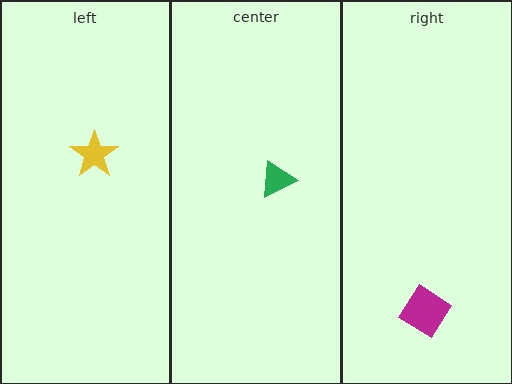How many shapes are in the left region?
1.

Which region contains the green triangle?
The center region.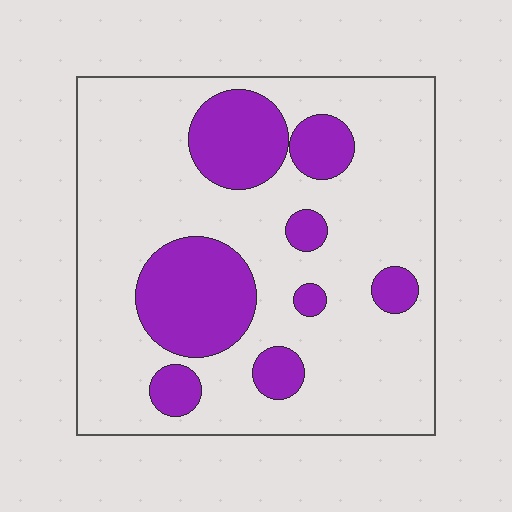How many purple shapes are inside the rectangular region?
8.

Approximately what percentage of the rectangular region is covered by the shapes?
Approximately 25%.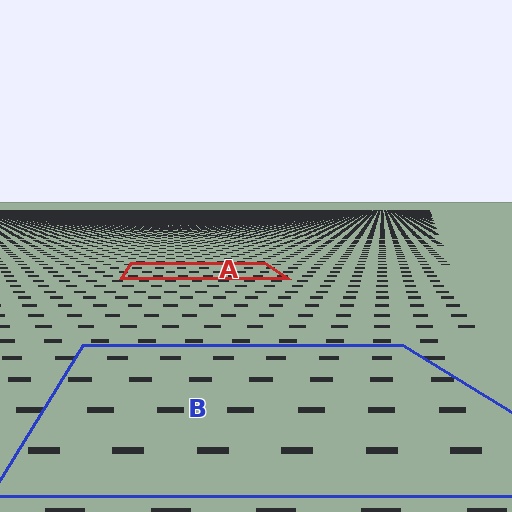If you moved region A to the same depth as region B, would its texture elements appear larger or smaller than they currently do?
They would appear larger. At a closer depth, the same texture elements are projected at a bigger on-screen size.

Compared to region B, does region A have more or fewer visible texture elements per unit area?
Region A has more texture elements per unit area — they are packed more densely because it is farther away.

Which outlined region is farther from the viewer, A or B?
Region A is farther from the viewer — the texture elements inside it appear smaller and more densely packed.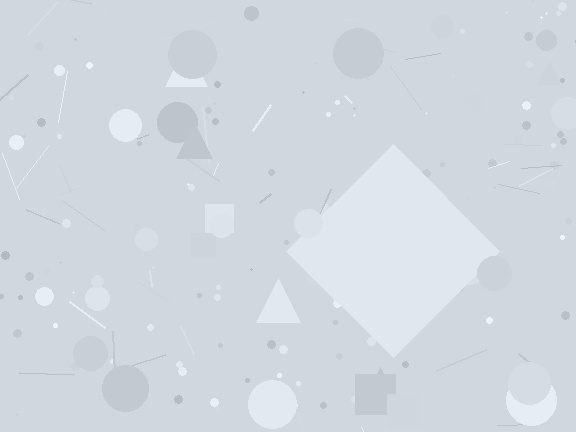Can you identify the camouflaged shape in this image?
The camouflaged shape is a diamond.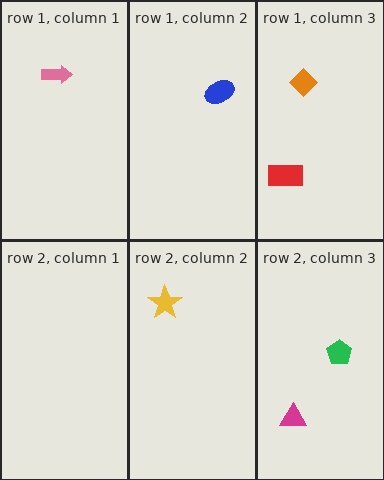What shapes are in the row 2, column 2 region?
The yellow star.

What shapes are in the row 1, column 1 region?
The pink arrow.